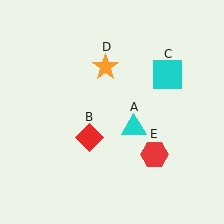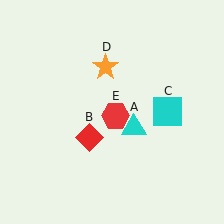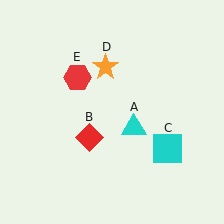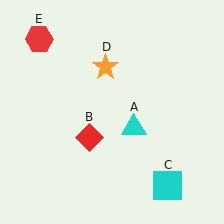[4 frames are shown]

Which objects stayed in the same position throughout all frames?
Cyan triangle (object A) and red diamond (object B) and orange star (object D) remained stationary.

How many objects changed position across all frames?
2 objects changed position: cyan square (object C), red hexagon (object E).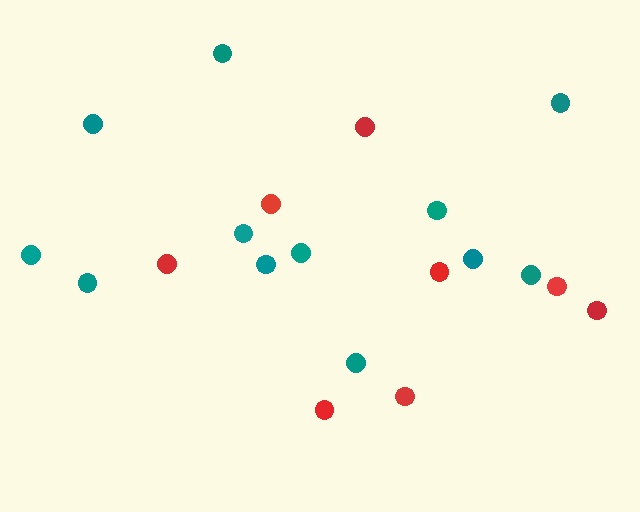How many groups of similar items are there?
There are 2 groups: one group of red circles (8) and one group of teal circles (12).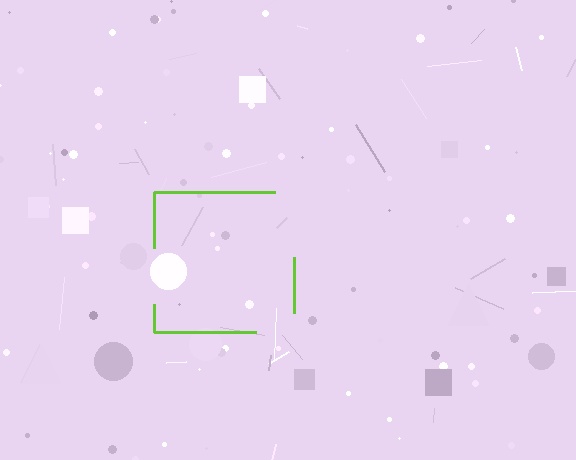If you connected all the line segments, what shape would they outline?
They would outline a square.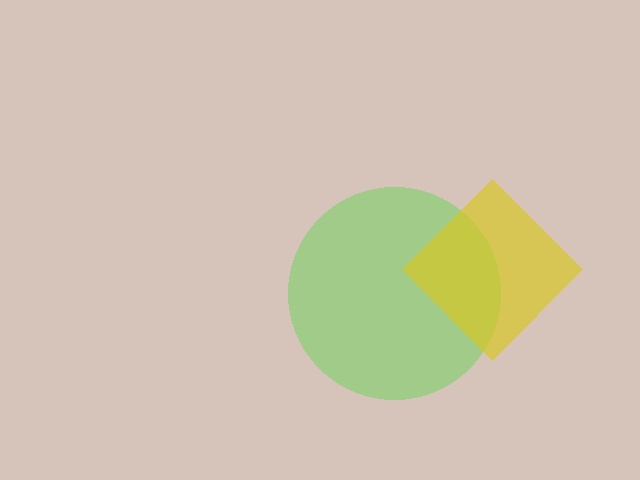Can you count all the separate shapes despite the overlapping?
Yes, there are 2 separate shapes.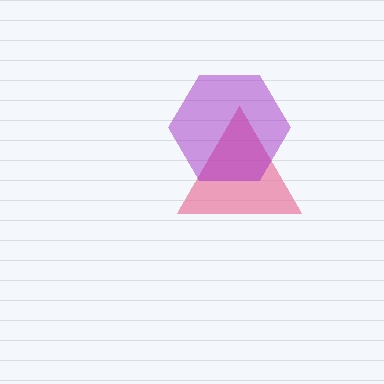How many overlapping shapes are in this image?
There are 2 overlapping shapes in the image.